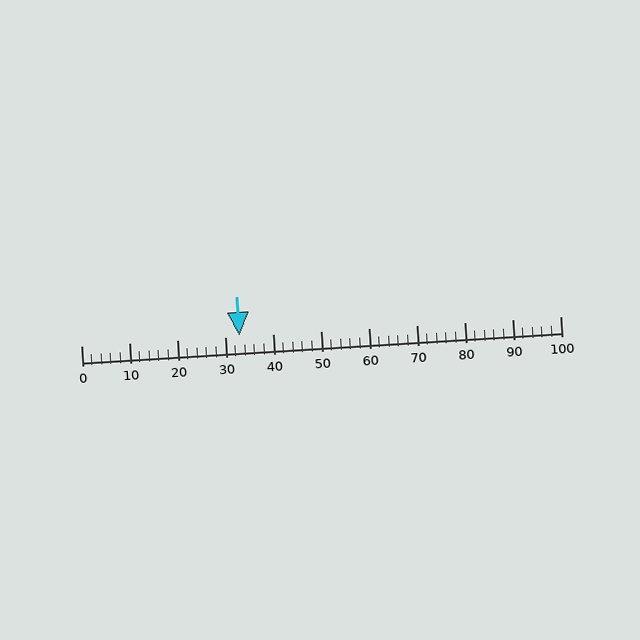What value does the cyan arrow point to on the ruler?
The cyan arrow points to approximately 33.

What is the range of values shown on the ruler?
The ruler shows values from 0 to 100.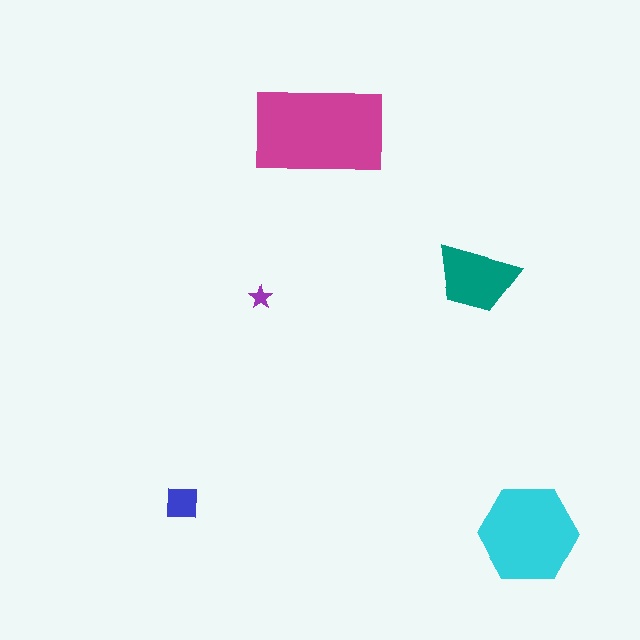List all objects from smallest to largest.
The purple star, the blue square, the teal trapezoid, the cyan hexagon, the magenta rectangle.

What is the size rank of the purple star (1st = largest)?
5th.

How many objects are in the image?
There are 5 objects in the image.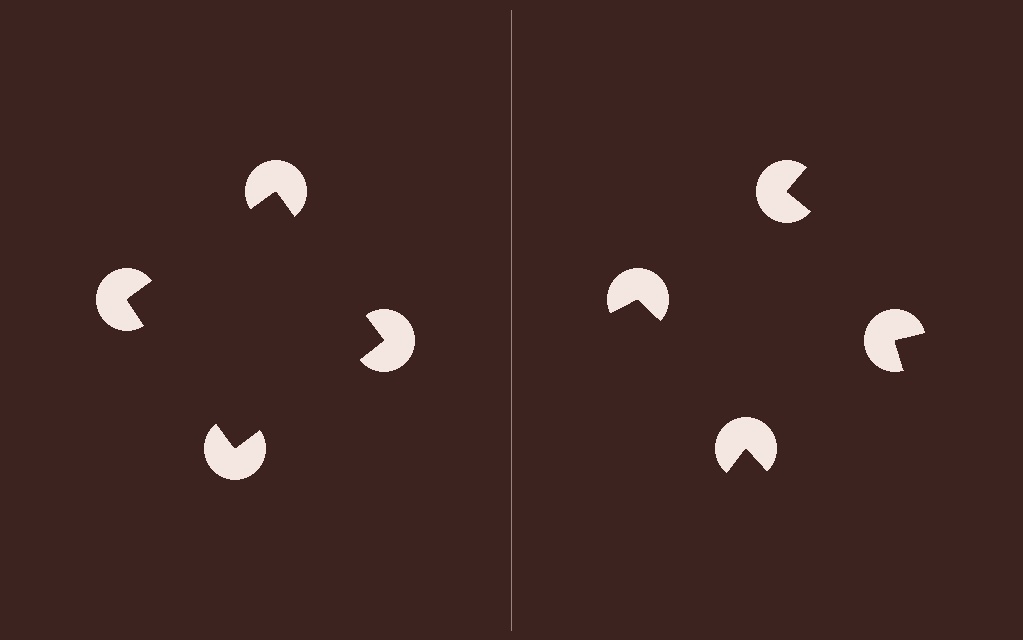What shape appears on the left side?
An illusory square.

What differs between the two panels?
The pac-man discs are positioned identically on both sides; only the wedge orientations differ. On the left they align to a square; on the right they are misaligned.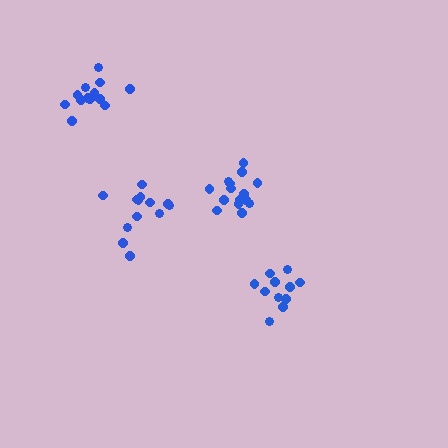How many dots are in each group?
Group 1: 11 dots, Group 2: 15 dots, Group 3: 13 dots, Group 4: 13 dots (52 total).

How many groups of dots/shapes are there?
There are 4 groups.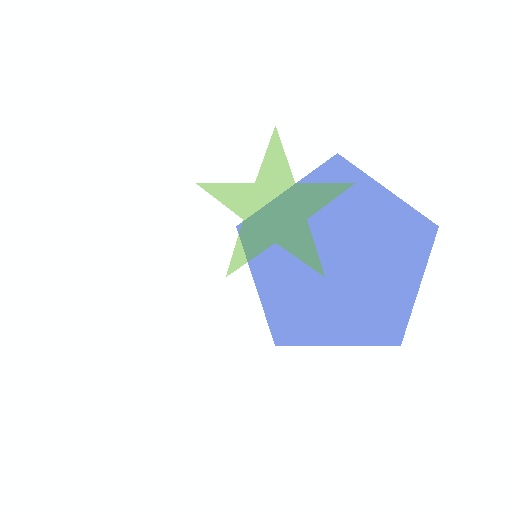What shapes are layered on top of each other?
The layered shapes are: a blue pentagon, a lime star.